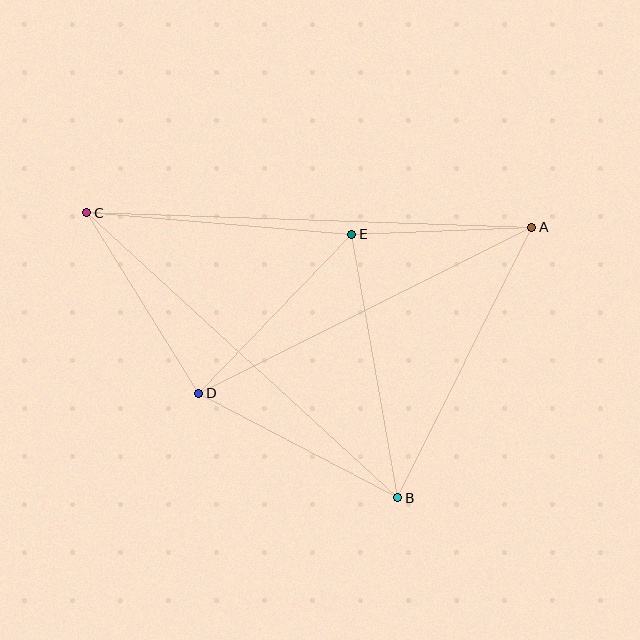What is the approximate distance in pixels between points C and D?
The distance between C and D is approximately 212 pixels.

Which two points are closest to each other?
Points A and E are closest to each other.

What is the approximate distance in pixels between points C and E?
The distance between C and E is approximately 266 pixels.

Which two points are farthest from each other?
Points A and C are farthest from each other.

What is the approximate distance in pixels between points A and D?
The distance between A and D is approximately 372 pixels.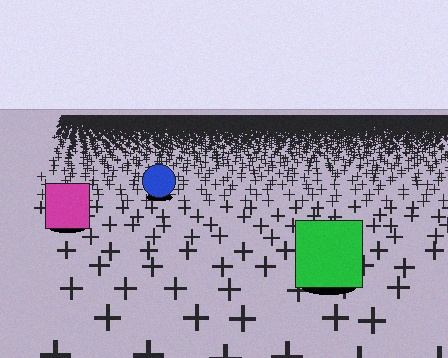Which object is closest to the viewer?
The green square is closest. The texture marks near it are larger and more spread out.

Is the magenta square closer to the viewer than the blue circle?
Yes. The magenta square is closer — you can tell from the texture gradient: the ground texture is coarser near it.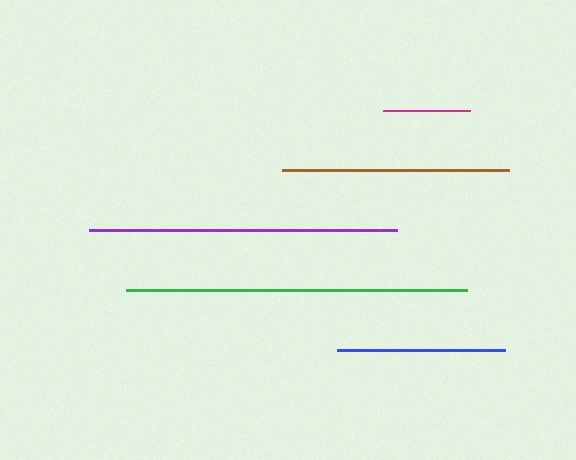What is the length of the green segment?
The green segment is approximately 341 pixels long.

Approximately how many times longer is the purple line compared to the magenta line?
The purple line is approximately 3.5 times the length of the magenta line.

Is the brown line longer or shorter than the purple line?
The purple line is longer than the brown line.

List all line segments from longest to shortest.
From longest to shortest: green, purple, brown, blue, magenta.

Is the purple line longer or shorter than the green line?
The green line is longer than the purple line.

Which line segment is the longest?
The green line is the longest at approximately 341 pixels.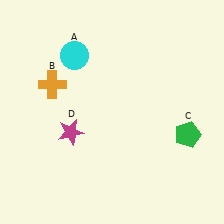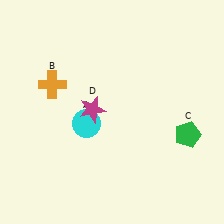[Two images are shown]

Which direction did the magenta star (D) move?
The magenta star (D) moved up.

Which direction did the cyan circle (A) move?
The cyan circle (A) moved down.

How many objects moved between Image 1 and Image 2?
2 objects moved between the two images.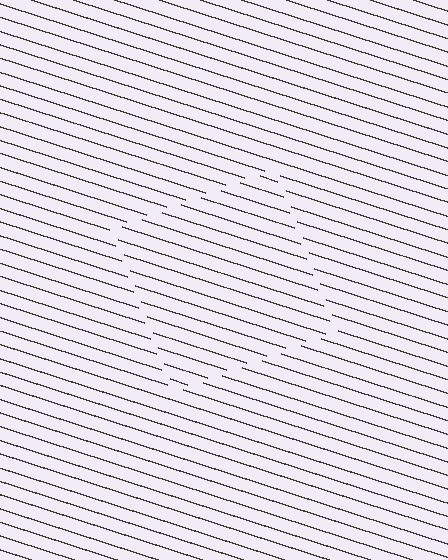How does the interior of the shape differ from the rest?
The interior of the shape contains the same grating, shifted by half a period — the contour is defined by the phase discontinuity where line-ends from the inner and outer gratings abut.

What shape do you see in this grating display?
An illusory square. The interior of the shape contains the same grating, shifted by half a period — the contour is defined by the phase discontinuity where line-ends from the inner and outer gratings abut.